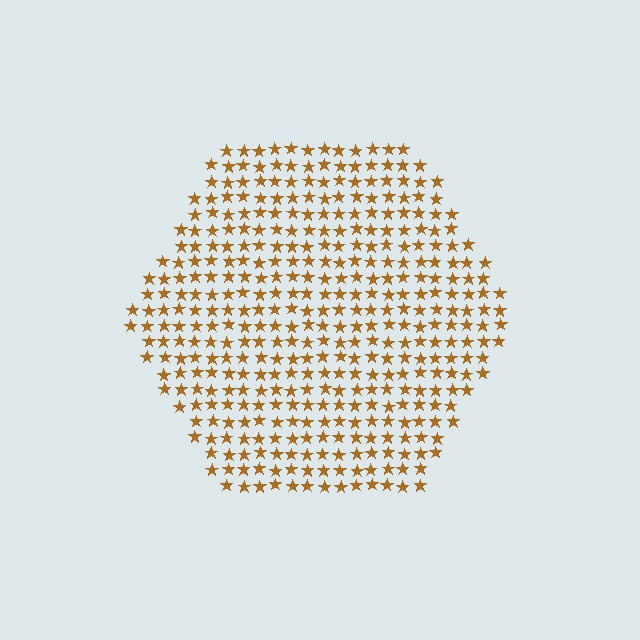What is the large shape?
The large shape is a hexagon.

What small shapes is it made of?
It is made of small stars.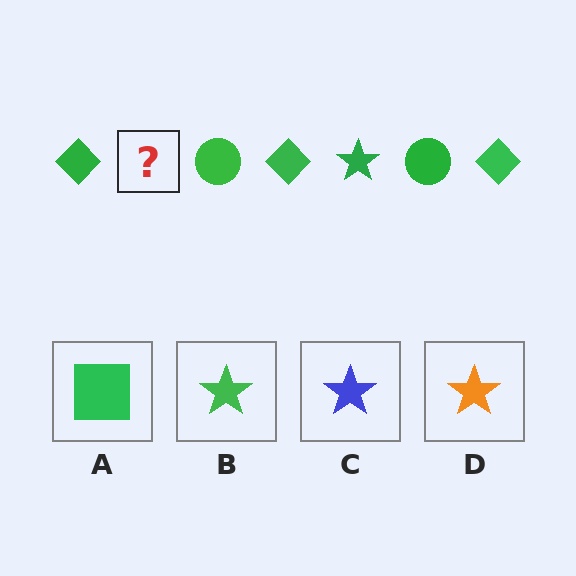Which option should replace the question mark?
Option B.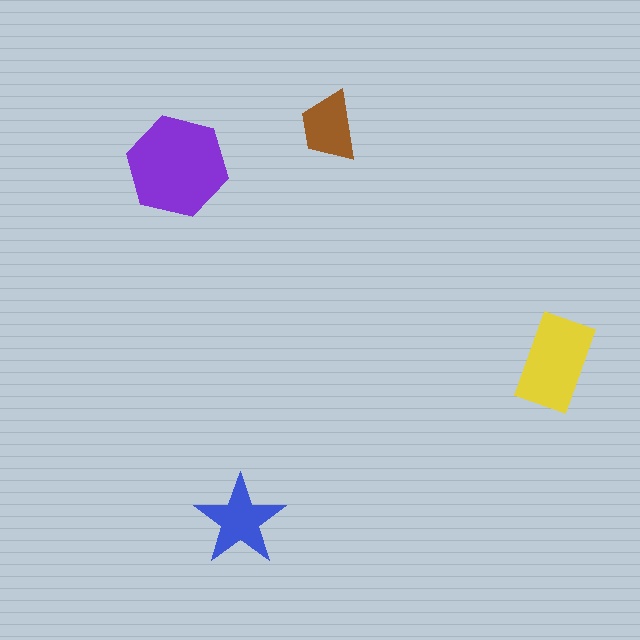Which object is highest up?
The brown trapezoid is topmost.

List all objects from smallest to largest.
The brown trapezoid, the blue star, the yellow rectangle, the purple hexagon.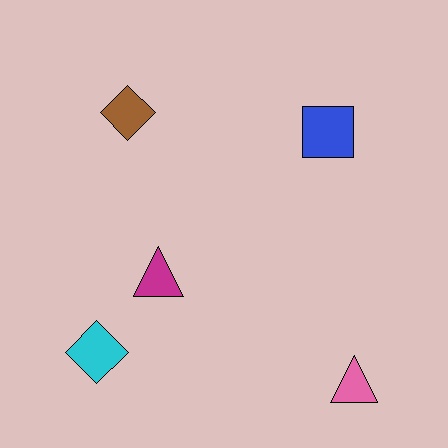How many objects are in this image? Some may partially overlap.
There are 5 objects.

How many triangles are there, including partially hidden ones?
There are 2 triangles.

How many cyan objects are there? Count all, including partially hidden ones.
There is 1 cyan object.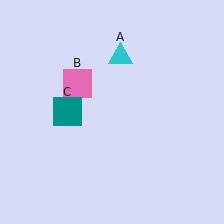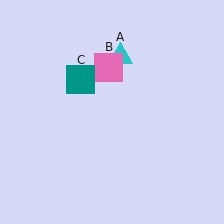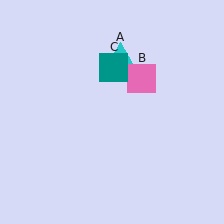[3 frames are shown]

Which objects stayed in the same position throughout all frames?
Cyan triangle (object A) remained stationary.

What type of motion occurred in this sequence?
The pink square (object B), teal square (object C) rotated clockwise around the center of the scene.